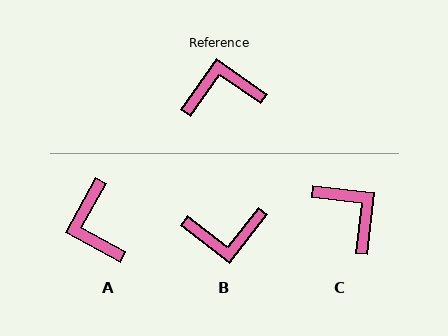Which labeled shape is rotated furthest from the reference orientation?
B, about 176 degrees away.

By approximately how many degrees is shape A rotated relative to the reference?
Approximately 96 degrees counter-clockwise.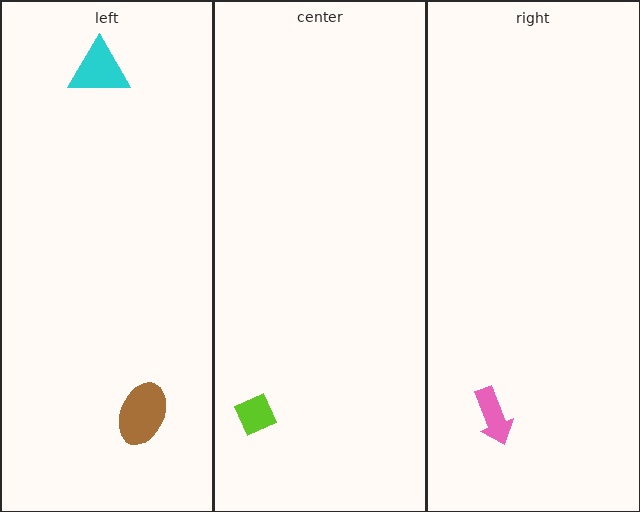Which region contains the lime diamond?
The center region.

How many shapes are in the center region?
1.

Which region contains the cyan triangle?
The left region.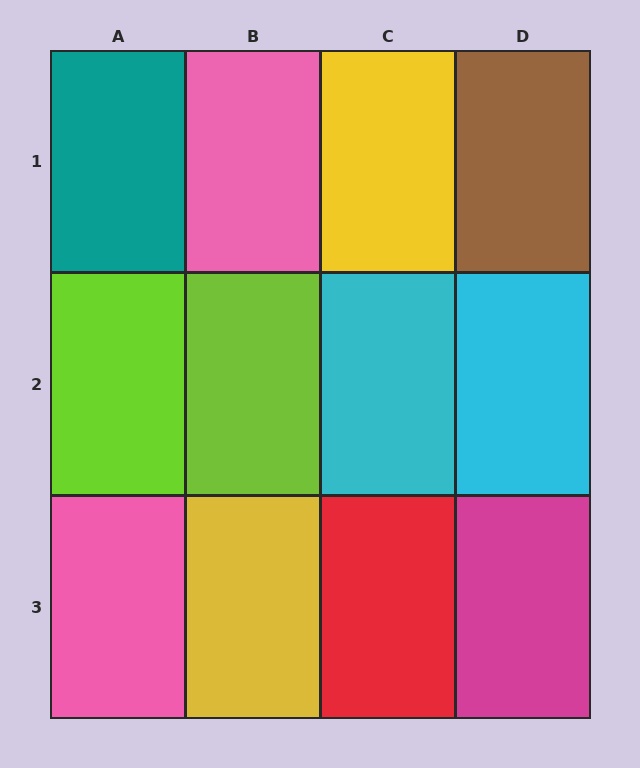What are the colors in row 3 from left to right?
Pink, yellow, red, magenta.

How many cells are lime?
2 cells are lime.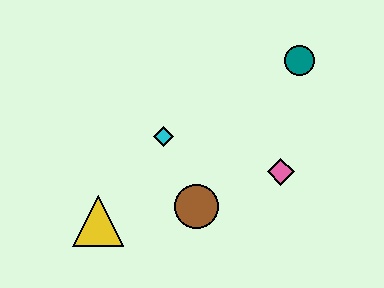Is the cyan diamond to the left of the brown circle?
Yes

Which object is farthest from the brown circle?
The teal circle is farthest from the brown circle.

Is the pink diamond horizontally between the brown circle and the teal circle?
Yes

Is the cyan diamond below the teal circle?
Yes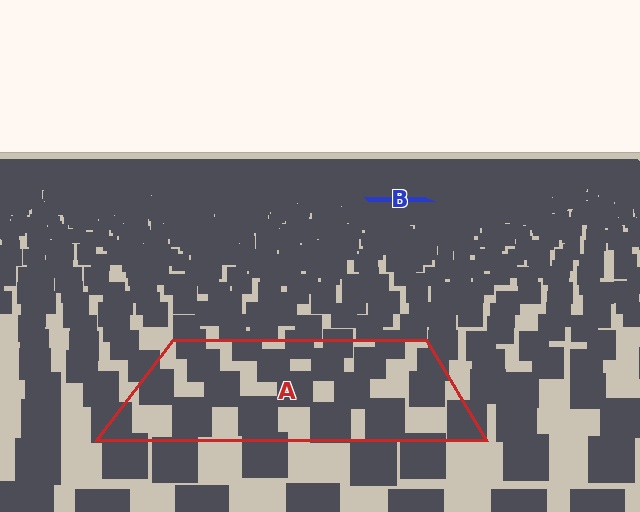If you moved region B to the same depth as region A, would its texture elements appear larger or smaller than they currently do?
They would appear larger. At a closer depth, the same texture elements are projected at a bigger on-screen size.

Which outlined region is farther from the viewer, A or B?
Region B is farther from the viewer — the texture elements inside it appear smaller and more densely packed.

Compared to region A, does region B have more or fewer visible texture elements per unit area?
Region B has more texture elements per unit area — they are packed more densely because it is farther away.